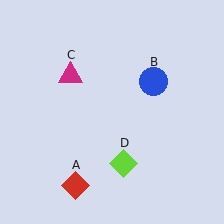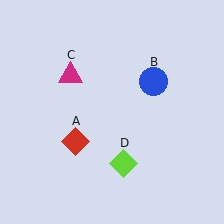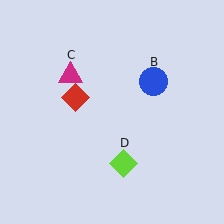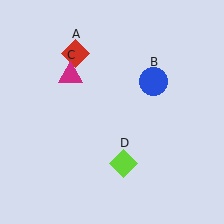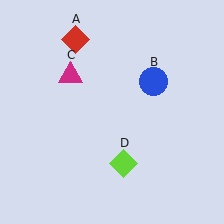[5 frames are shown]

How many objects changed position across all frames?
1 object changed position: red diamond (object A).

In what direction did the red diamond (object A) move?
The red diamond (object A) moved up.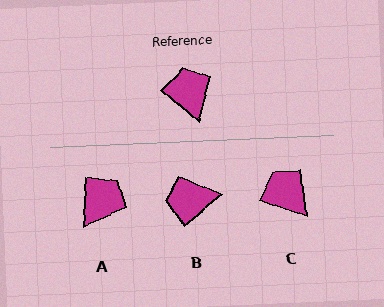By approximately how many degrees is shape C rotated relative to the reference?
Approximately 22 degrees counter-clockwise.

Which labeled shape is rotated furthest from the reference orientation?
B, about 80 degrees away.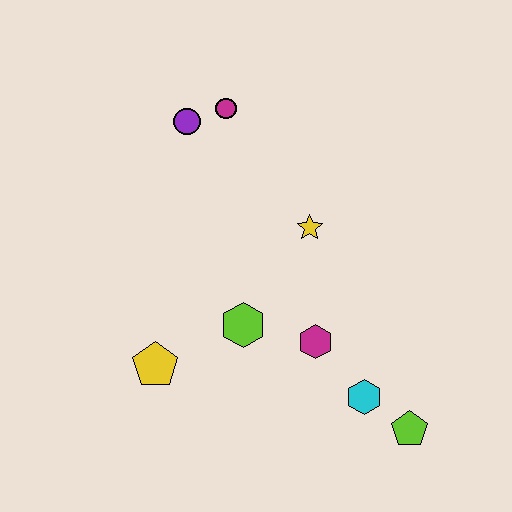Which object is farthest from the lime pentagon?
The purple circle is farthest from the lime pentagon.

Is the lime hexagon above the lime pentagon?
Yes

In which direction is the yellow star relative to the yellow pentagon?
The yellow star is to the right of the yellow pentagon.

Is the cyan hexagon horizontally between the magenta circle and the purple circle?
No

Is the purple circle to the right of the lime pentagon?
No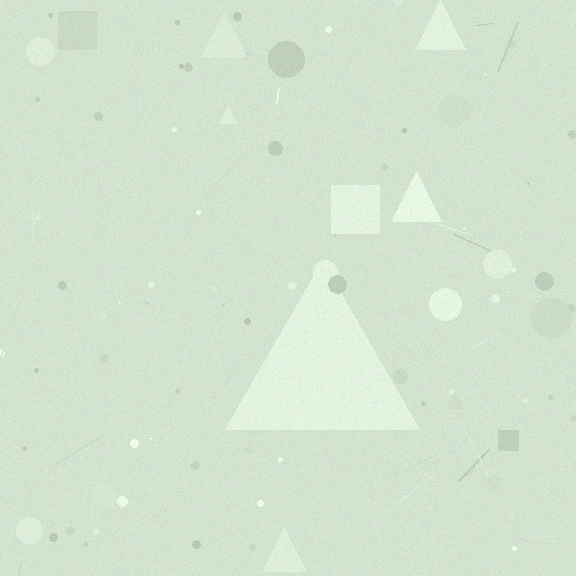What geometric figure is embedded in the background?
A triangle is embedded in the background.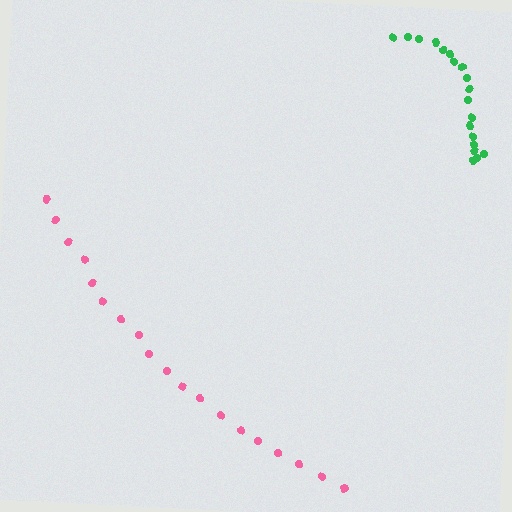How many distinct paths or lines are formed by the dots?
There are 2 distinct paths.